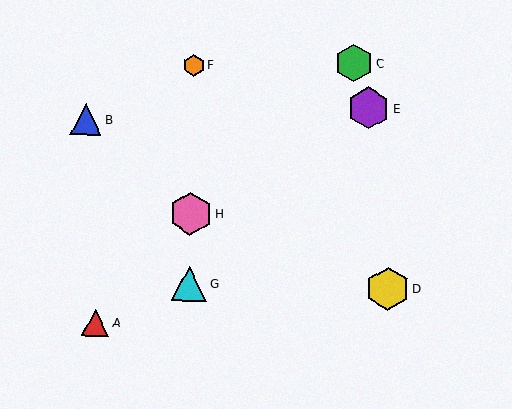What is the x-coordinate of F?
Object F is at x≈194.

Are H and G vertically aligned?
Yes, both are at x≈191.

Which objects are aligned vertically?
Objects F, G, H are aligned vertically.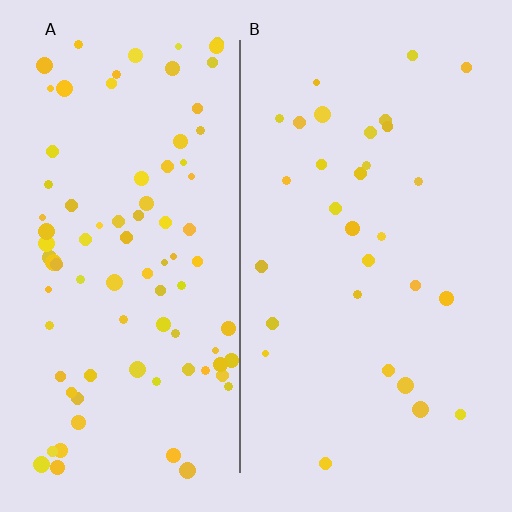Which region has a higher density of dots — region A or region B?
A (the left).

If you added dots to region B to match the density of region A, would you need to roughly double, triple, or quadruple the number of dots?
Approximately triple.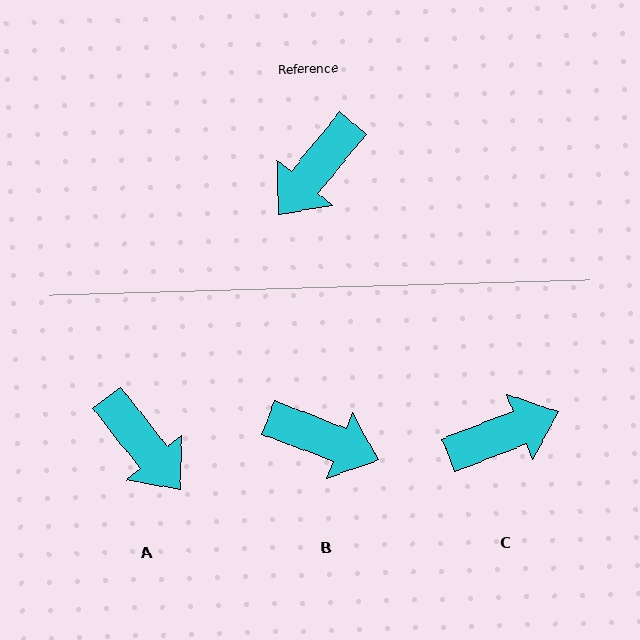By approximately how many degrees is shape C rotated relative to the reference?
Approximately 151 degrees counter-clockwise.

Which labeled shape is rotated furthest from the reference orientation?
C, about 151 degrees away.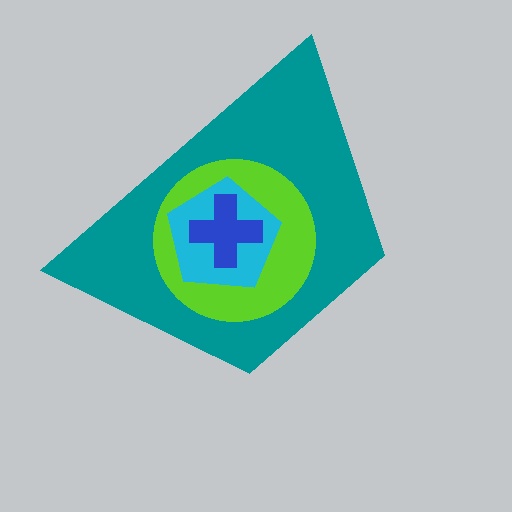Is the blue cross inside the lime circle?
Yes.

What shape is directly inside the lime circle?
The cyan pentagon.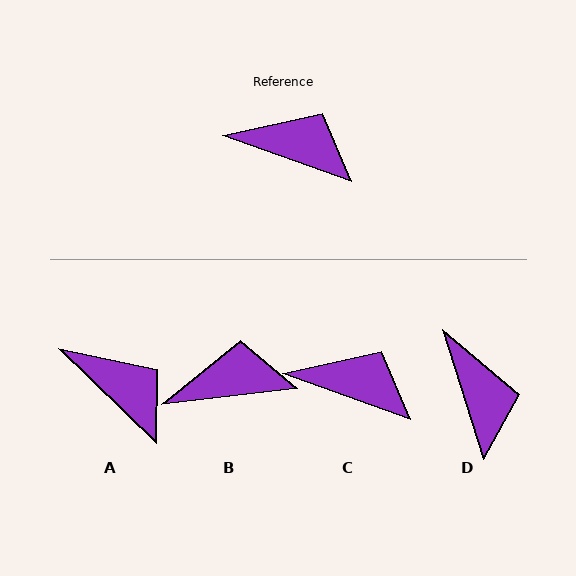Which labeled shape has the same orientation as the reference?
C.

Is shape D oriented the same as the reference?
No, it is off by about 52 degrees.